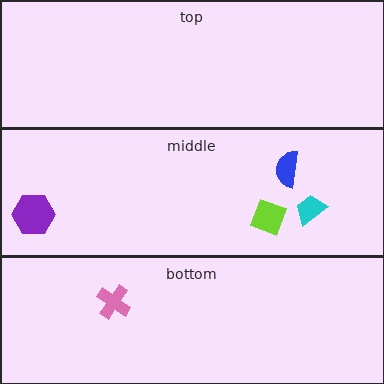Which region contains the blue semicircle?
The middle region.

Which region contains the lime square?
The middle region.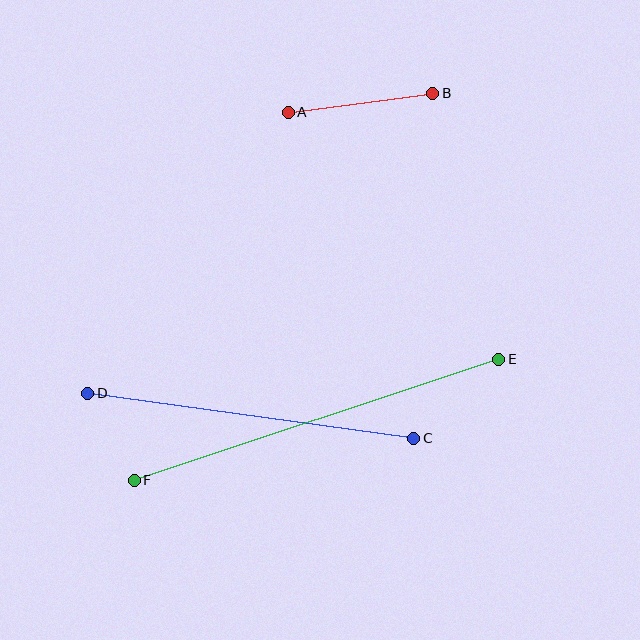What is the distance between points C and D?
The distance is approximately 329 pixels.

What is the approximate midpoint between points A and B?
The midpoint is at approximately (360, 103) pixels.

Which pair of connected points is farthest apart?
Points E and F are farthest apart.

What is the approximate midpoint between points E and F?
The midpoint is at approximately (317, 420) pixels.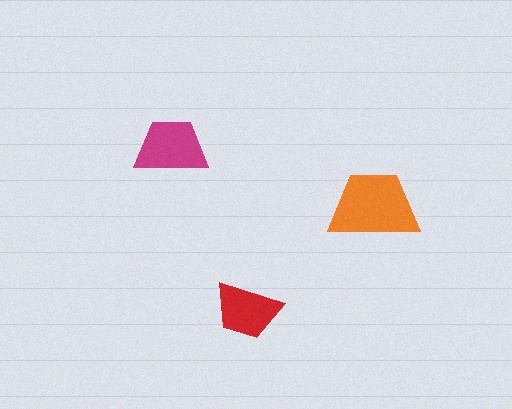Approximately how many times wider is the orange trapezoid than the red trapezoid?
About 1.5 times wider.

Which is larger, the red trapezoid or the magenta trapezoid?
The magenta one.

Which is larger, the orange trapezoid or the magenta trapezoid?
The orange one.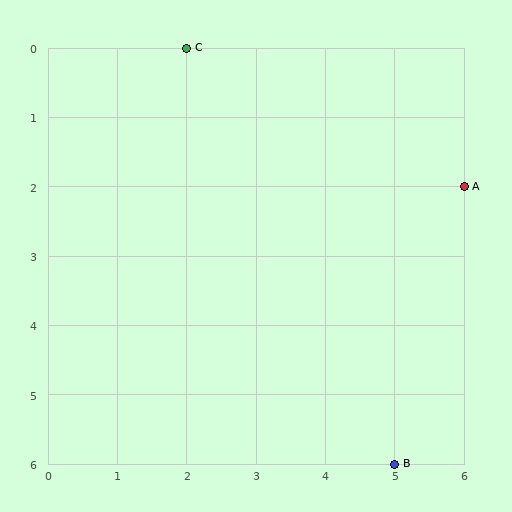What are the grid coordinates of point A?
Point A is at grid coordinates (6, 2).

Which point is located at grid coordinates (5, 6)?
Point B is at (5, 6).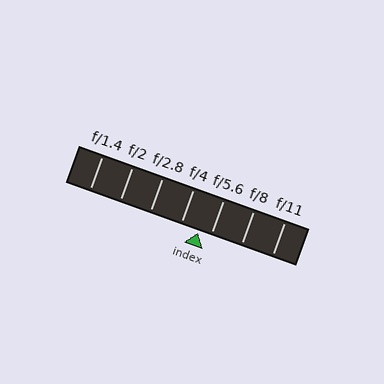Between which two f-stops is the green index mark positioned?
The index mark is between f/4 and f/5.6.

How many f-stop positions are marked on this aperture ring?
There are 7 f-stop positions marked.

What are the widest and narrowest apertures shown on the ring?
The widest aperture shown is f/1.4 and the narrowest is f/11.